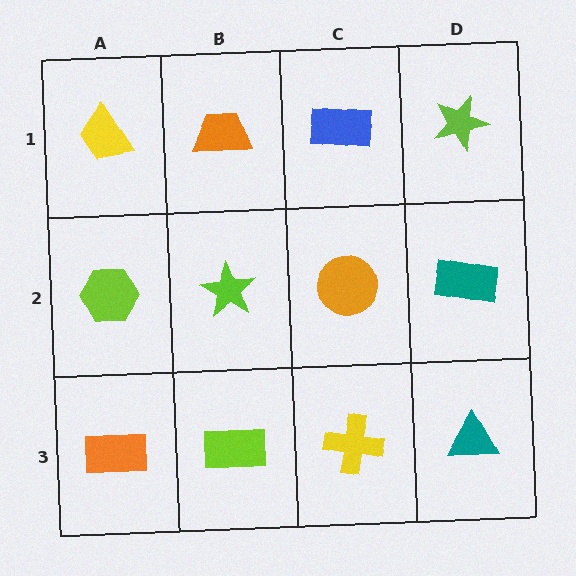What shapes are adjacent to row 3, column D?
A teal rectangle (row 2, column D), a yellow cross (row 3, column C).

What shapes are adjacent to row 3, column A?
A lime hexagon (row 2, column A), a lime rectangle (row 3, column B).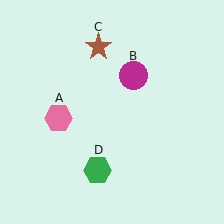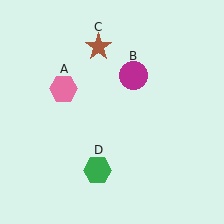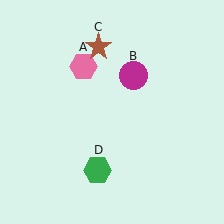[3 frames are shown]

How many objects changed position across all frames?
1 object changed position: pink hexagon (object A).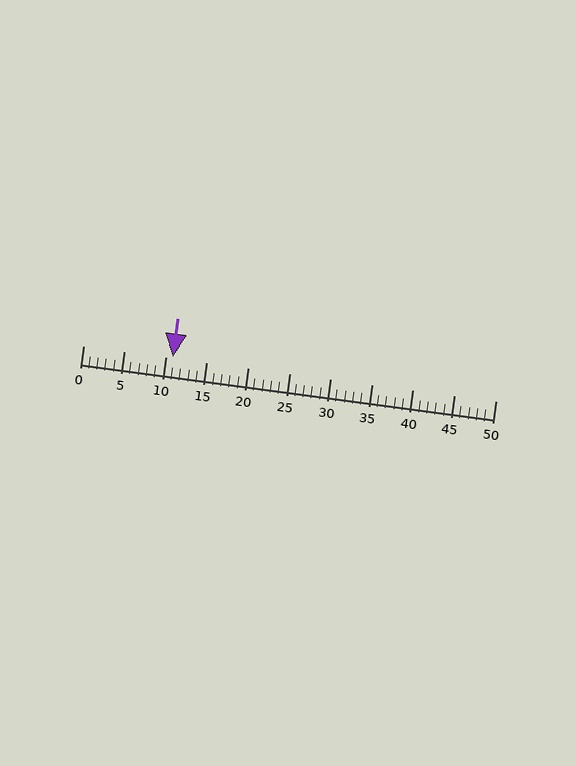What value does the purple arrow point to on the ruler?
The purple arrow points to approximately 11.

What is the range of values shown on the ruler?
The ruler shows values from 0 to 50.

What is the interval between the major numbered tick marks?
The major tick marks are spaced 5 units apart.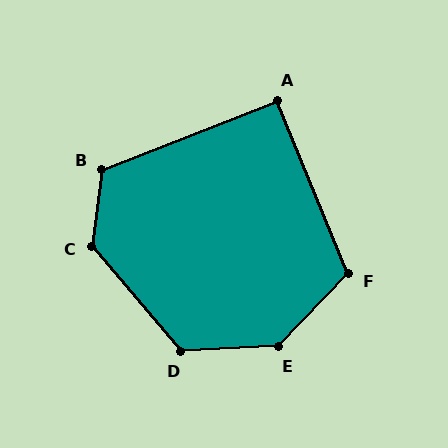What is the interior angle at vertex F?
Approximately 114 degrees (obtuse).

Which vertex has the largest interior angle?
E, at approximately 136 degrees.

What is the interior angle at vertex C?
Approximately 133 degrees (obtuse).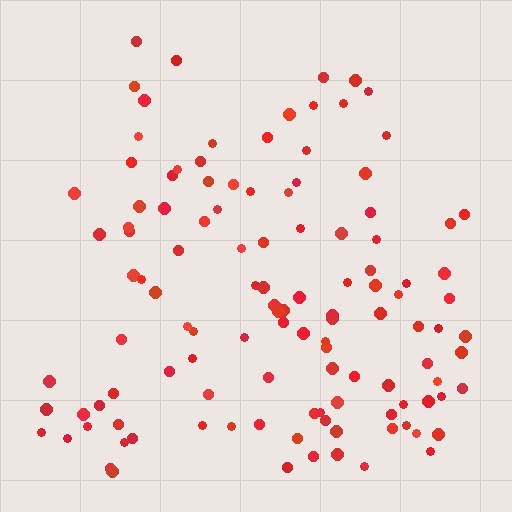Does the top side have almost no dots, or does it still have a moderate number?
Still a moderate number, just noticeably fewer than the bottom.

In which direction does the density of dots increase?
From top to bottom, with the bottom side densest.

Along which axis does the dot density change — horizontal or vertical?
Vertical.